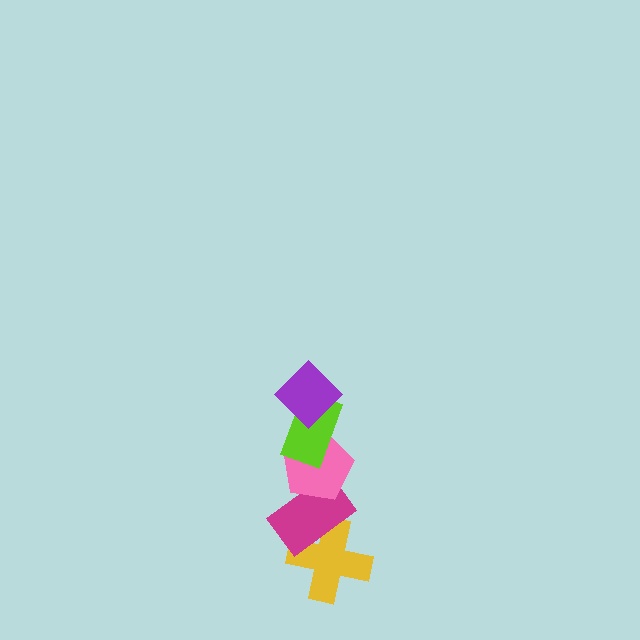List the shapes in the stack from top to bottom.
From top to bottom: the purple diamond, the lime rectangle, the pink pentagon, the magenta rectangle, the yellow cross.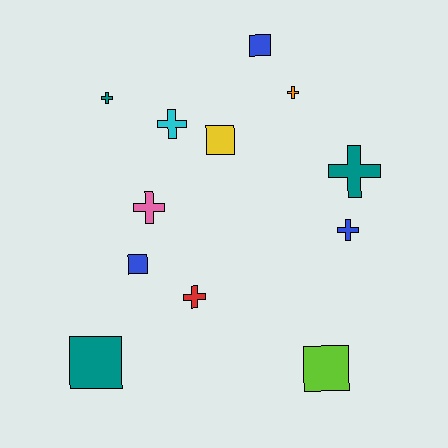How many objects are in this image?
There are 12 objects.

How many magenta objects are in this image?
There are no magenta objects.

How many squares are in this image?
There are 5 squares.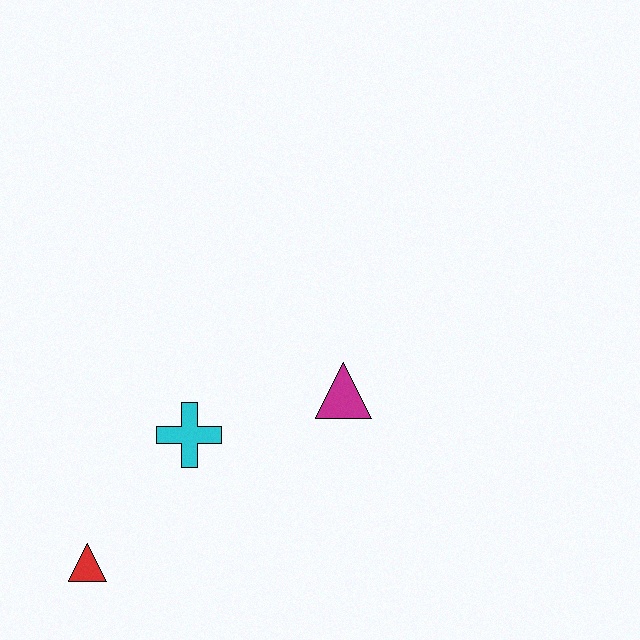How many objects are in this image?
There are 3 objects.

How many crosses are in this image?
There is 1 cross.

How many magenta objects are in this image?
There is 1 magenta object.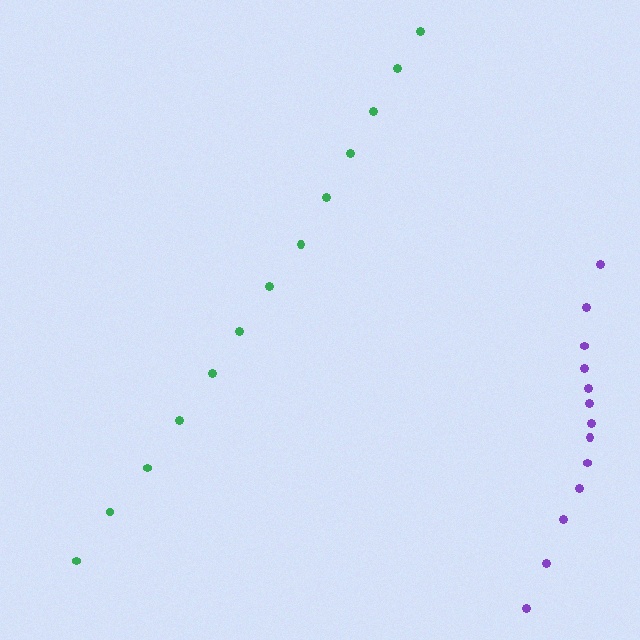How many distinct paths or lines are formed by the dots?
There are 2 distinct paths.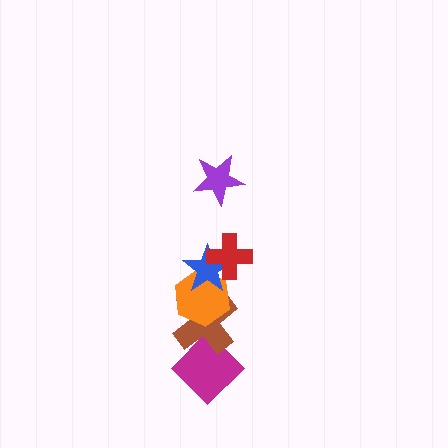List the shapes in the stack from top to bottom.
From top to bottom: the purple star, the red cross, the blue star, the orange hexagon, the brown cross, the magenta diamond.